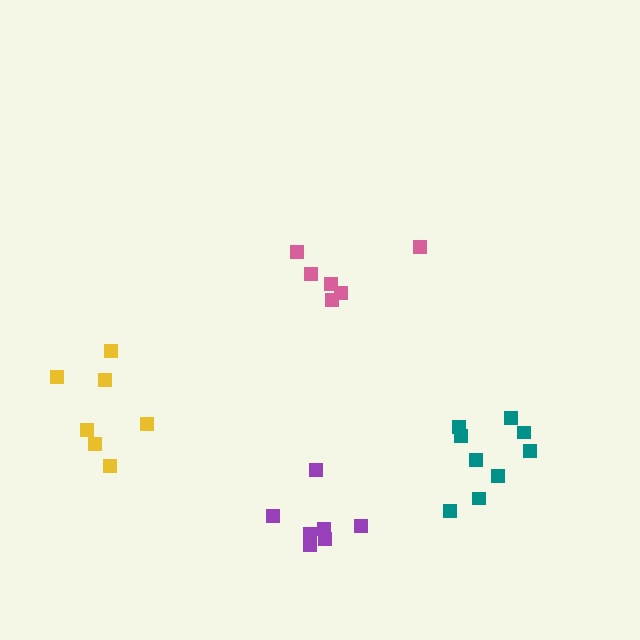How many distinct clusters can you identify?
There are 4 distinct clusters.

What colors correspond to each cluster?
The clusters are colored: purple, yellow, pink, teal.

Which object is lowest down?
The purple cluster is bottommost.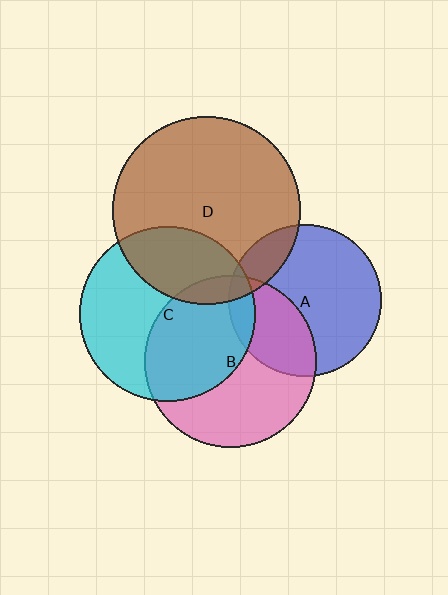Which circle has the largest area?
Circle D (brown).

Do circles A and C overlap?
Yes.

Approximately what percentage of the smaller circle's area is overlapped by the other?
Approximately 10%.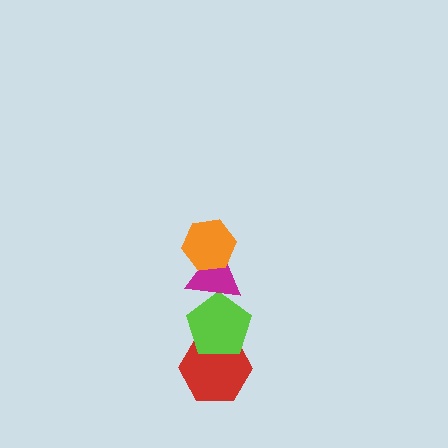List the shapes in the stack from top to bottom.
From top to bottom: the orange hexagon, the magenta triangle, the lime pentagon, the red hexagon.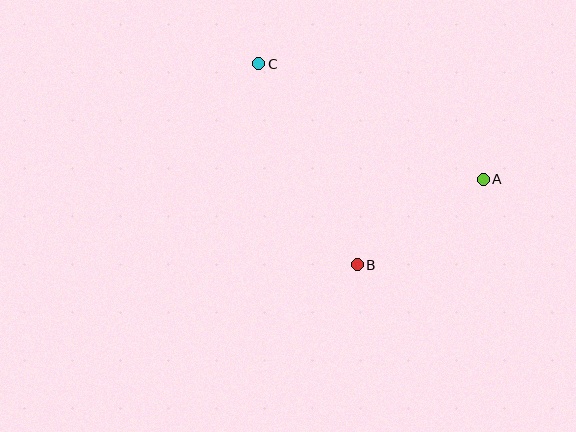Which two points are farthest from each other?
Points A and C are farthest from each other.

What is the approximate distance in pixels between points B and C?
The distance between B and C is approximately 224 pixels.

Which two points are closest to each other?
Points A and B are closest to each other.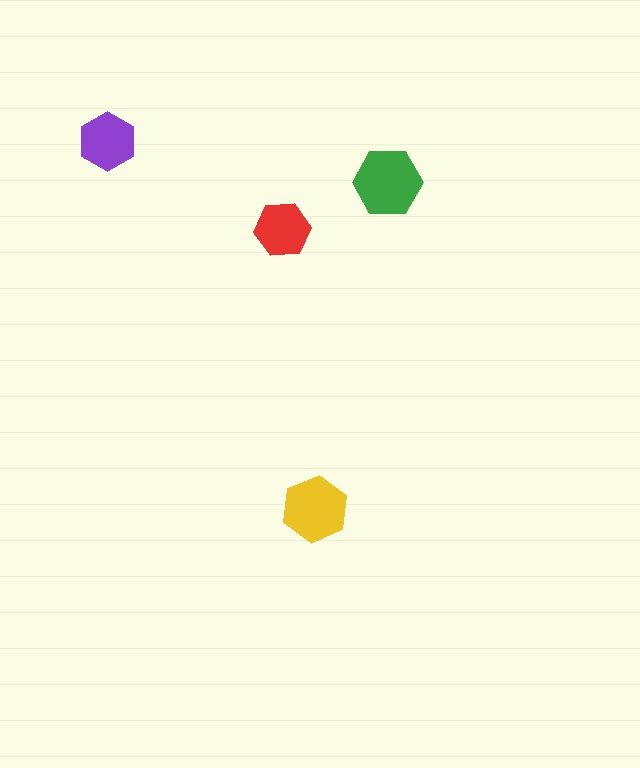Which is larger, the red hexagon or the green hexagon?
The green one.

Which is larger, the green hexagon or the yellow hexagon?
The green one.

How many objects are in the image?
There are 4 objects in the image.